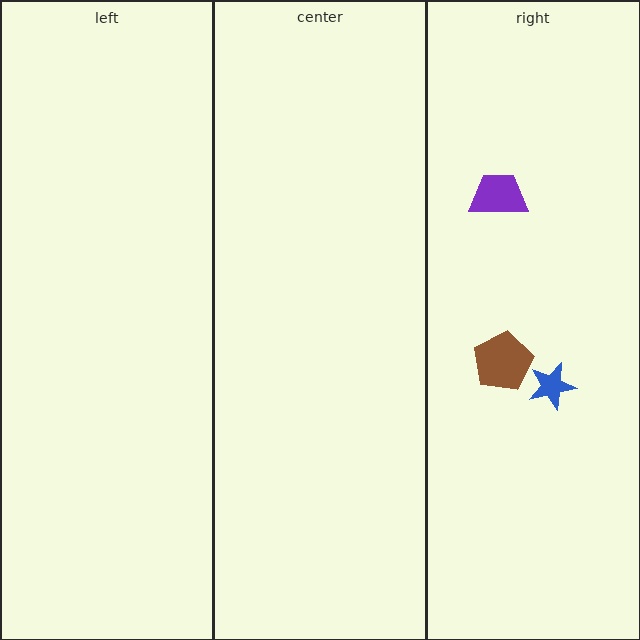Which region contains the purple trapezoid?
The right region.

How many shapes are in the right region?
3.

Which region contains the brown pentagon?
The right region.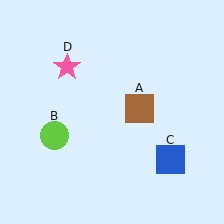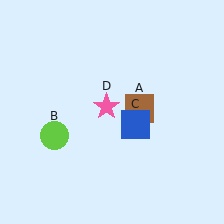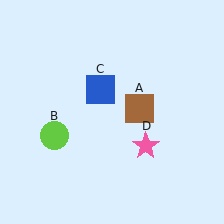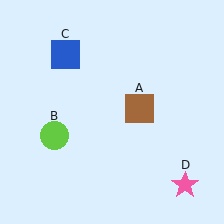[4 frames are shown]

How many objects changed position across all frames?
2 objects changed position: blue square (object C), pink star (object D).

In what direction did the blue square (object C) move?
The blue square (object C) moved up and to the left.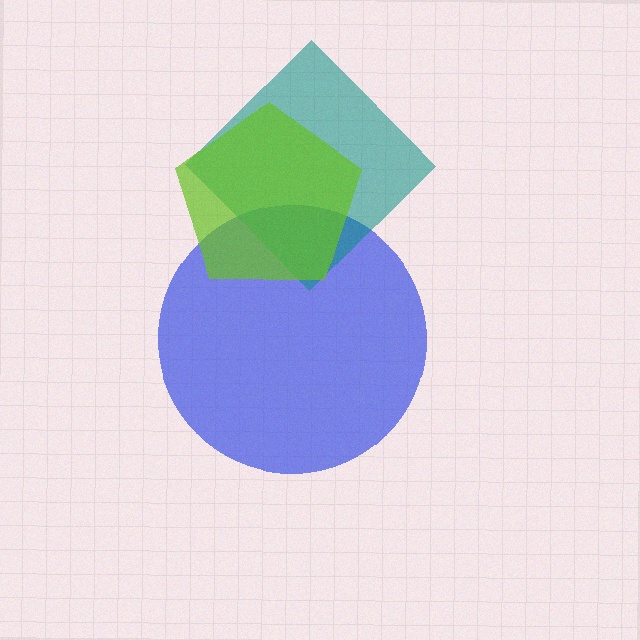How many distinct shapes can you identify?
There are 3 distinct shapes: a blue circle, a teal diamond, a lime pentagon.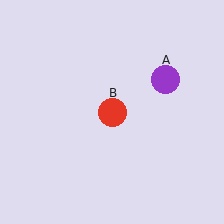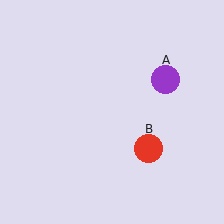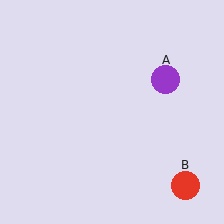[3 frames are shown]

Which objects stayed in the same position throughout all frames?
Purple circle (object A) remained stationary.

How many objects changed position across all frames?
1 object changed position: red circle (object B).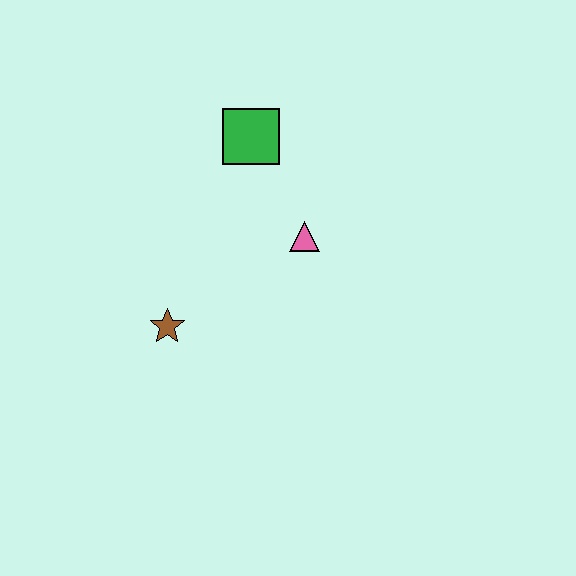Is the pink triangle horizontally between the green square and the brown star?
No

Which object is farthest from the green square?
The brown star is farthest from the green square.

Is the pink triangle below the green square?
Yes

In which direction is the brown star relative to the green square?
The brown star is below the green square.